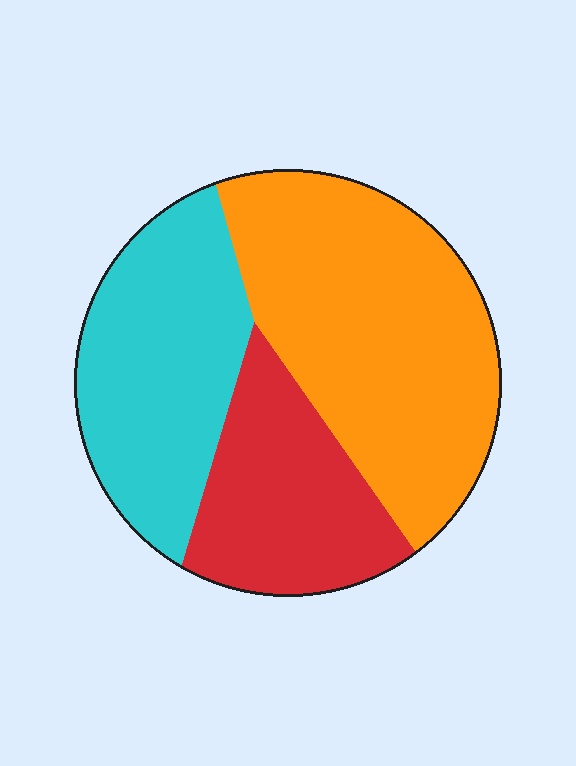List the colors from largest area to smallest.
From largest to smallest: orange, cyan, red.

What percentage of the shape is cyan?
Cyan covers 31% of the shape.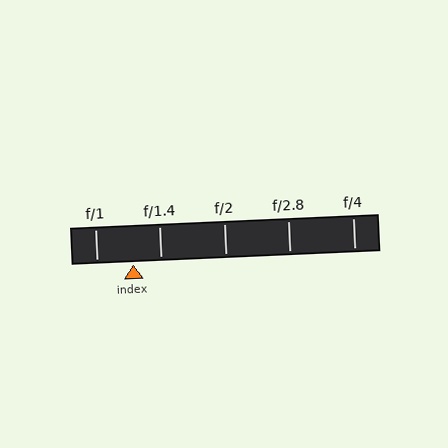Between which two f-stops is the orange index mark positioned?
The index mark is between f/1 and f/1.4.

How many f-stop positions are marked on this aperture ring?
There are 5 f-stop positions marked.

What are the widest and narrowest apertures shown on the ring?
The widest aperture shown is f/1 and the narrowest is f/4.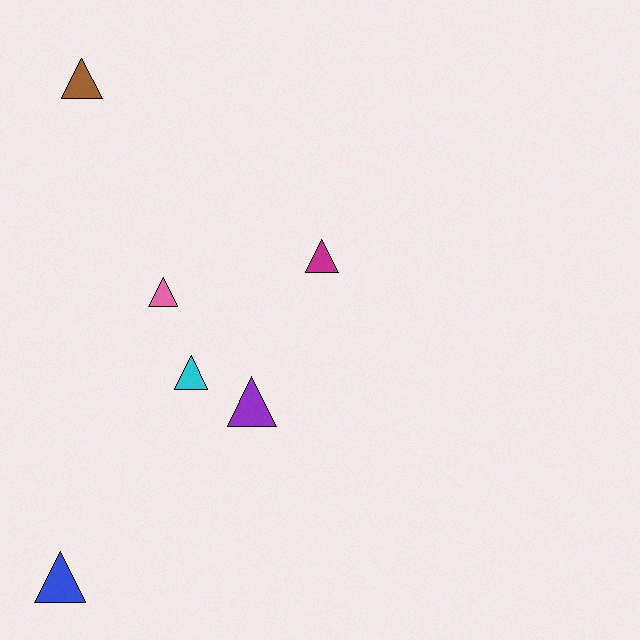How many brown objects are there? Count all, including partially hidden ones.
There is 1 brown object.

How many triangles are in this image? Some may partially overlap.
There are 6 triangles.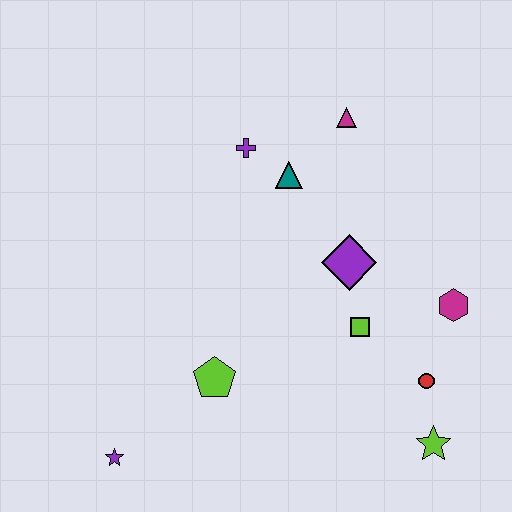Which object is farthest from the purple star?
The magenta triangle is farthest from the purple star.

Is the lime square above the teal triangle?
No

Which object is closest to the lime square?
The purple diamond is closest to the lime square.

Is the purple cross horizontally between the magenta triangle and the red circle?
No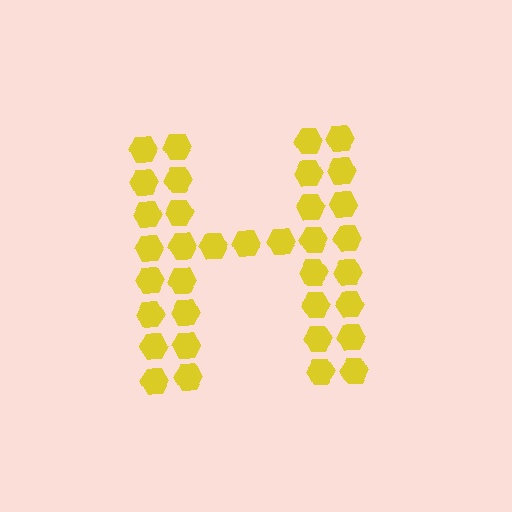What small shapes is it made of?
It is made of small hexagons.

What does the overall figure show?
The overall figure shows the letter H.